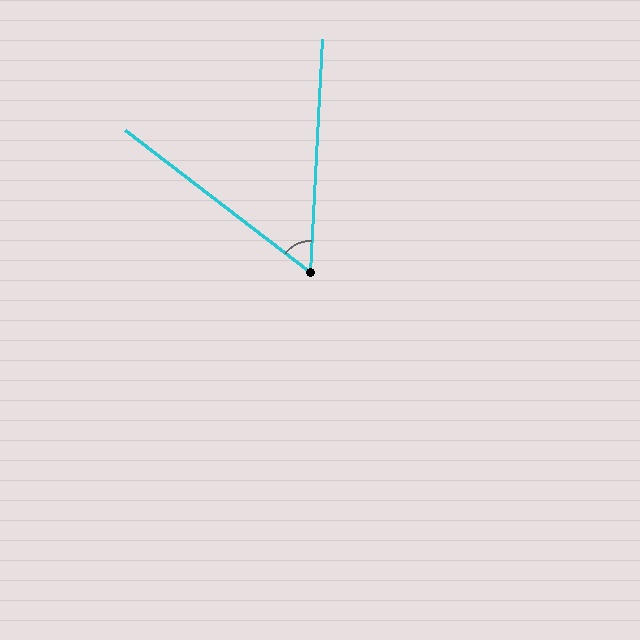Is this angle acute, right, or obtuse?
It is acute.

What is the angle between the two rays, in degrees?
Approximately 55 degrees.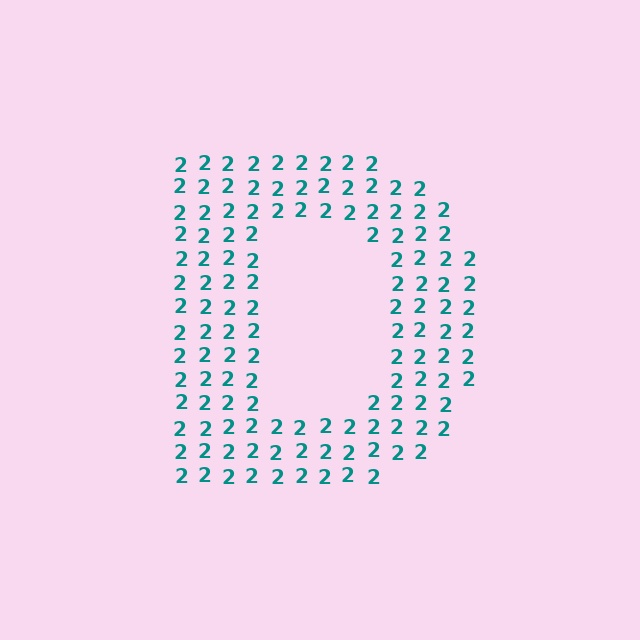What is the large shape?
The large shape is the letter D.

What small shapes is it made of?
It is made of small digit 2's.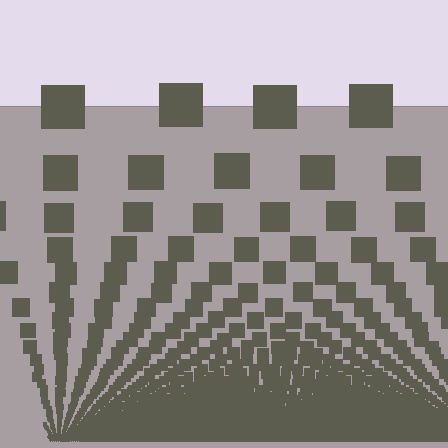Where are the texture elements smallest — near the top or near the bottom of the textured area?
Near the bottom.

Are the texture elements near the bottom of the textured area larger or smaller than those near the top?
Smaller. The gradient is inverted — elements near the bottom are smaller and denser.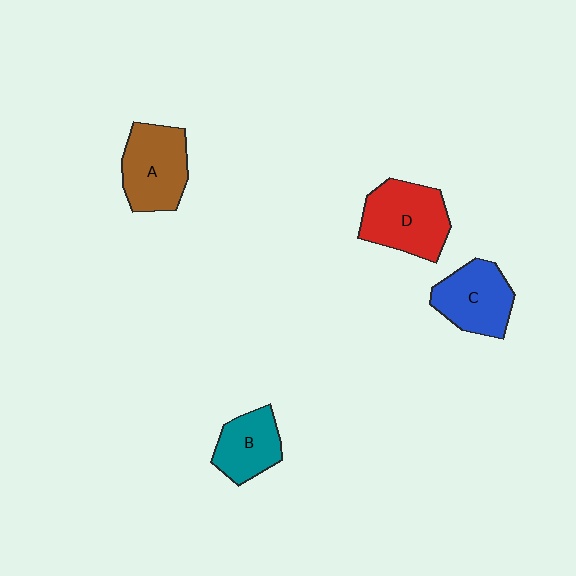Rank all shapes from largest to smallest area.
From largest to smallest: D (red), A (brown), C (blue), B (teal).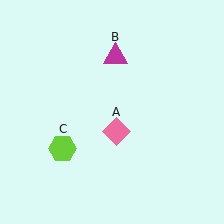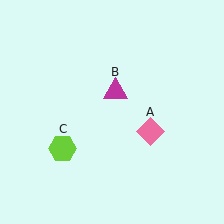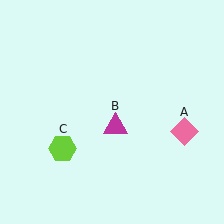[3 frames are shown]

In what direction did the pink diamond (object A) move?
The pink diamond (object A) moved right.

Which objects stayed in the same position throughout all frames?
Lime hexagon (object C) remained stationary.